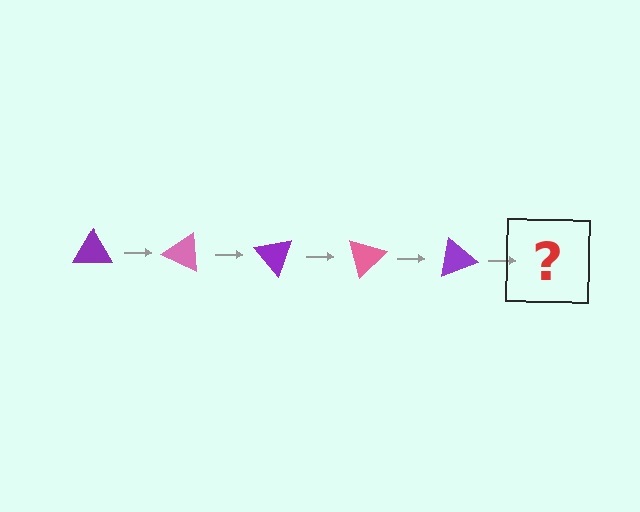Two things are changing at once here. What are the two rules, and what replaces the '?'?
The two rules are that it rotates 25 degrees each step and the color cycles through purple and pink. The '?' should be a pink triangle, rotated 125 degrees from the start.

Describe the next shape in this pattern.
It should be a pink triangle, rotated 125 degrees from the start.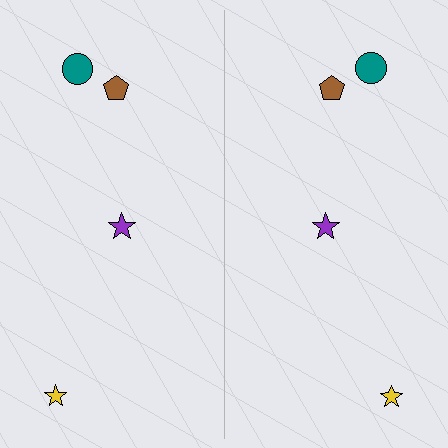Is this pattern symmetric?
Yes, this pattern has bilateral (reflection) symmetry.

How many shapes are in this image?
There are 8 shapes in this image.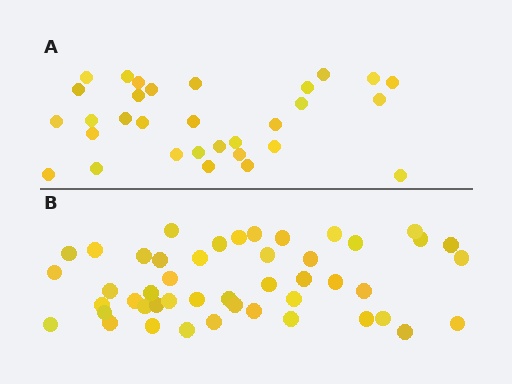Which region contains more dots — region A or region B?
Region B (the bottom region) has more dots.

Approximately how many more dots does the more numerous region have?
Region B has approximately 15 more dots than region A.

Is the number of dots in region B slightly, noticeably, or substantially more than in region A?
Region B has substantially more. The ratio is roughly 1.5 to 1.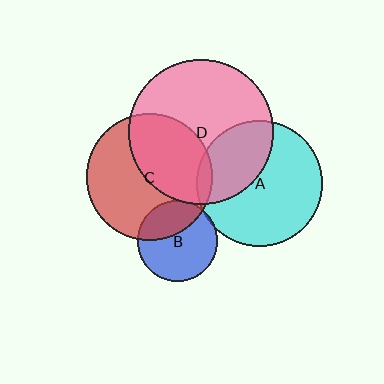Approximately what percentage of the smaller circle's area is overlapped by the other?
Approximately 35%.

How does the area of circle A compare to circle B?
Approximately 2.4 times.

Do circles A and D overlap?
Yes.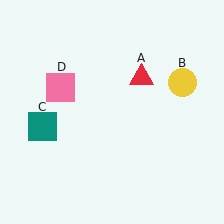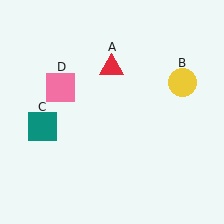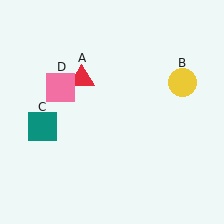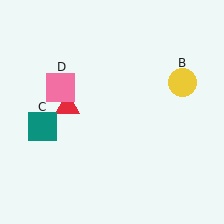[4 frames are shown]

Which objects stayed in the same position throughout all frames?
Yellow circle (object B) and teal square (object C) and pink square (object D) remained stationary.